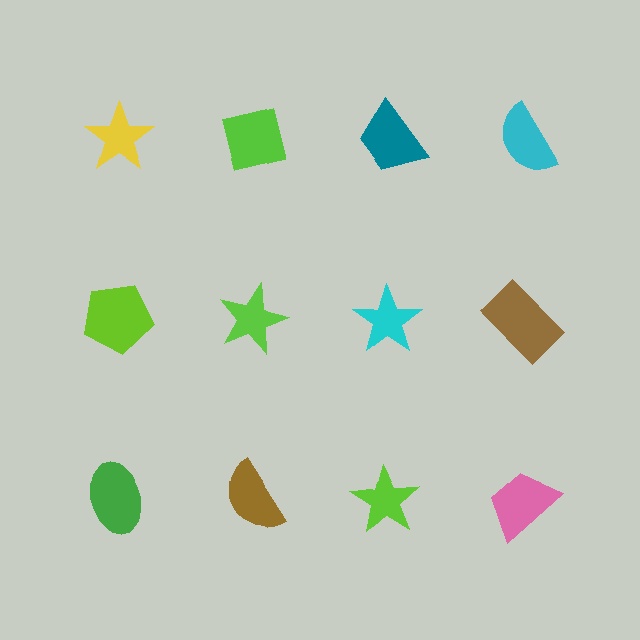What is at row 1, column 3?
A teal trapezoid.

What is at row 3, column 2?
A brown semicircle.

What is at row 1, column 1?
A yellow star.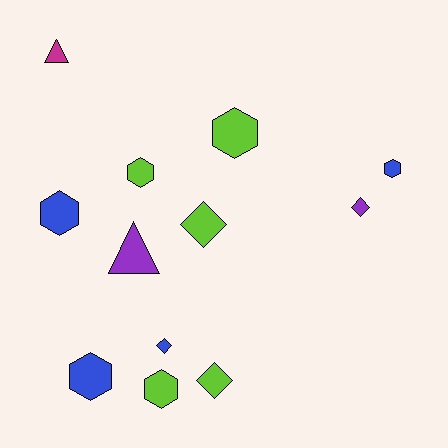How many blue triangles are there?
There are no blue triangles.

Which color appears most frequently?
Lime, with 5 objects.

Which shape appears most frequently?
Hexagon, with 6 objects.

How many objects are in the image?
There are 12 objects.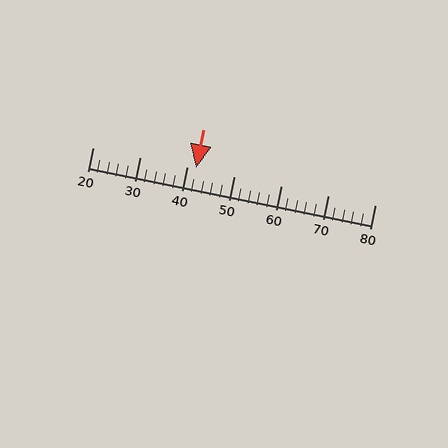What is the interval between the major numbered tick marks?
The major tick marks are spaced 10 units apart.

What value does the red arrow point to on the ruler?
The red arrow points to approximately 42.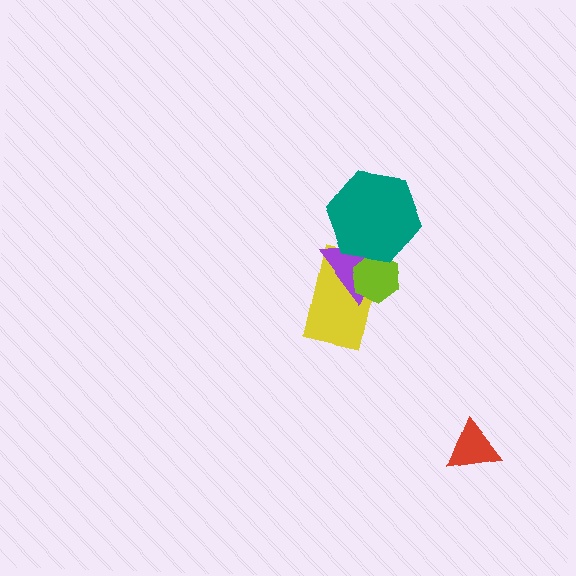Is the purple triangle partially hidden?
Yes, it is partially covered by another shape.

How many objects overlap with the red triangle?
0 objects overlap with the red triangle.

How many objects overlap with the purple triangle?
3 objects overlap with the purple triangle.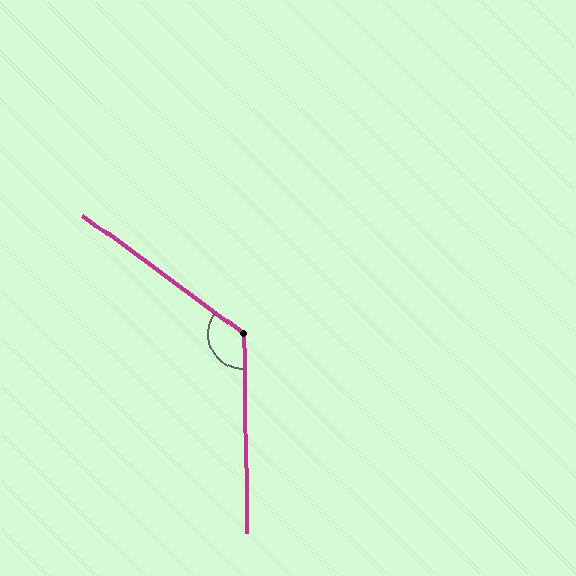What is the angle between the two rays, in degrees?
Approximately 127 degrees.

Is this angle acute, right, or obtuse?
It is obtuse.